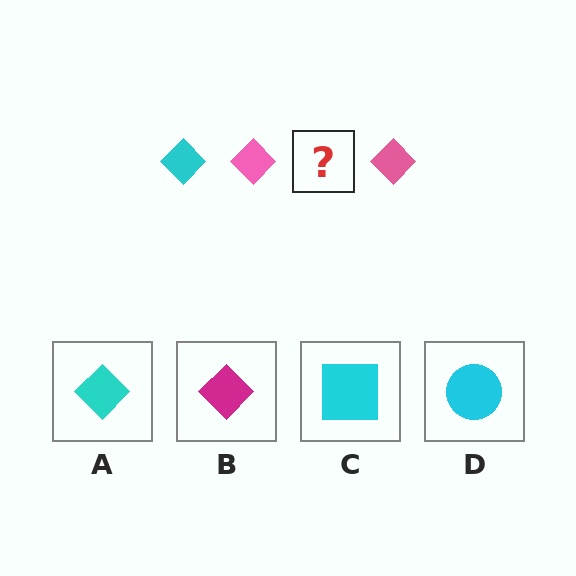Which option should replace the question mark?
Option A.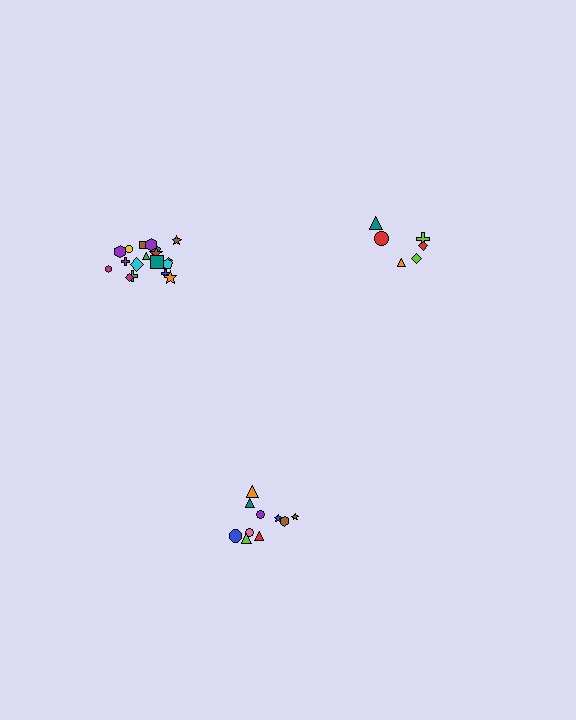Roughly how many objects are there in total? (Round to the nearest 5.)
Roughly 35 objects in total.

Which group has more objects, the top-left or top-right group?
The top-left group.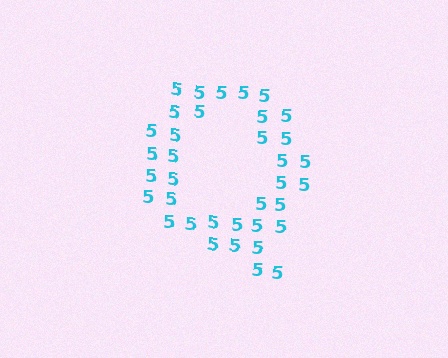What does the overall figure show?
The overall figure shows the letter Q.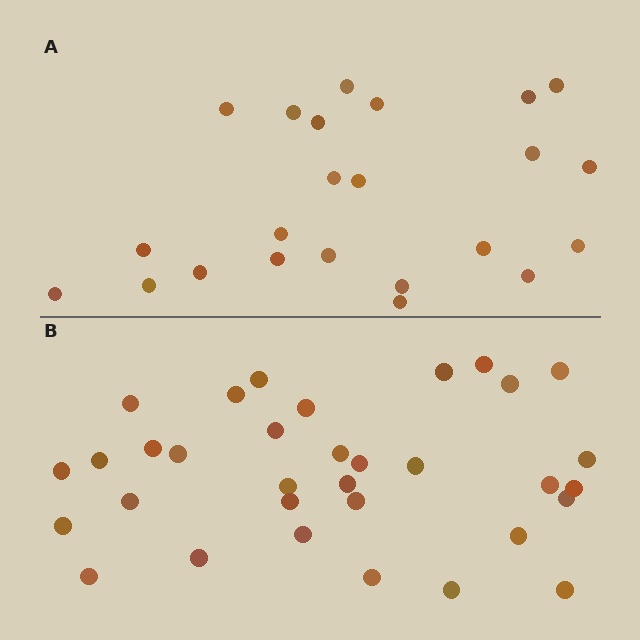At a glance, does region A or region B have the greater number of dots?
Region B (the bottom region) has more dots.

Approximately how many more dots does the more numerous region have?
Region B has roughly 10 or so more dots than region A.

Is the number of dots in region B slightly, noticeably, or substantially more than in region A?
Region B has noticeably more, but not dramatically so. The ratio is roughly 1.4 to 1.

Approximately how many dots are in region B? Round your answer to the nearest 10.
About 30 dots. (The exact count is 33, which rounds to 30.)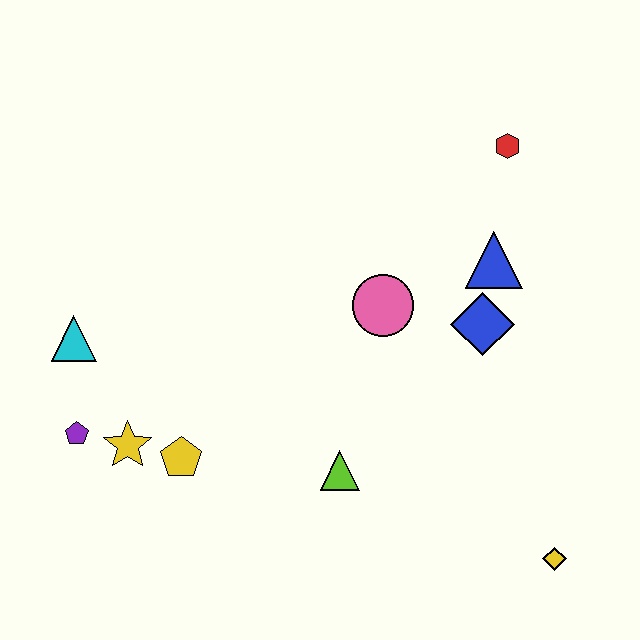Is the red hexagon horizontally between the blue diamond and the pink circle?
No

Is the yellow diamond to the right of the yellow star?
Yes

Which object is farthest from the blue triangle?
The purple pentagon is farthest from the blue triangle.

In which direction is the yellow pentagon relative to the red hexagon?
The yellow pentagon is to the left of the red hexagon.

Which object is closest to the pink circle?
The blue diamond is closest to the pink circle.